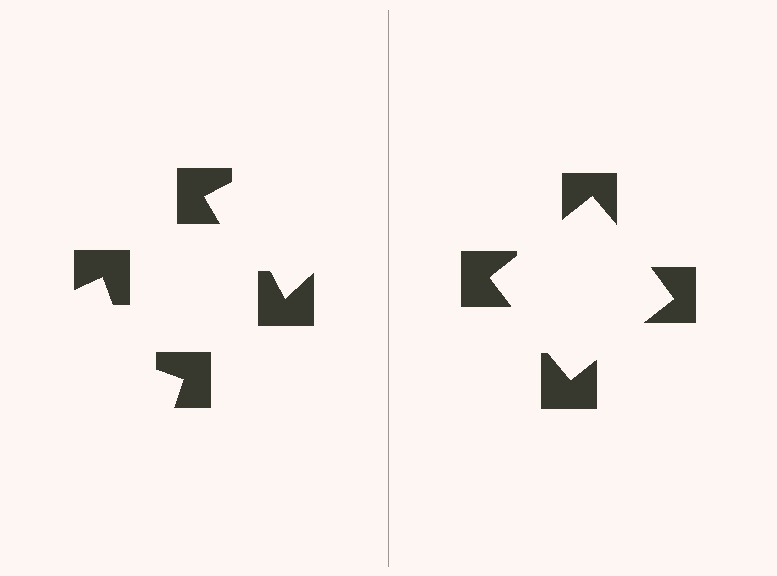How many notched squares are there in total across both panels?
8 — 4 on each side.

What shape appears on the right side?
An illusory square.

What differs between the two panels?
The notched squares are positioned identically on both sides; only the wedge orientations differ. On the right they align to a square; on the left they are misaligned.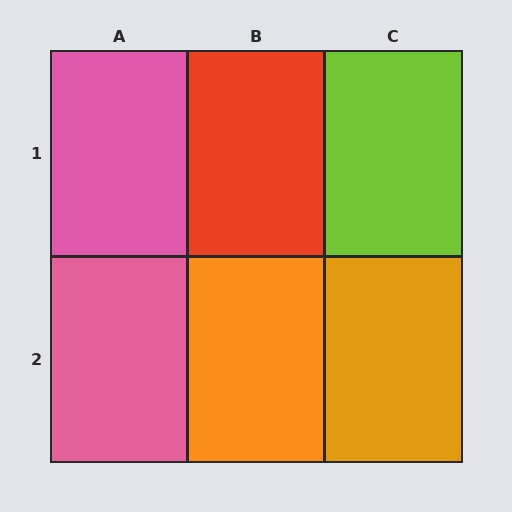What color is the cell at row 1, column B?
Red.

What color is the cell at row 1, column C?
Lime.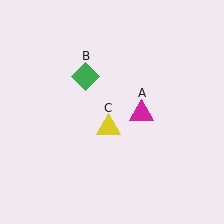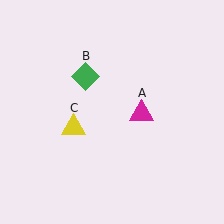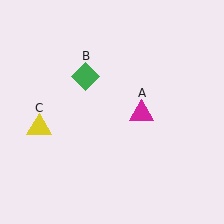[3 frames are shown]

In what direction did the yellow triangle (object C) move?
The yellow triangle (object C) moved left.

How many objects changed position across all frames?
1 object changed position: yellow triangle (object C).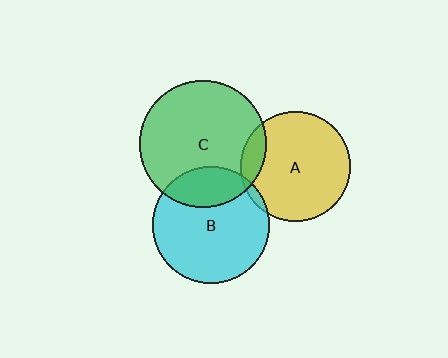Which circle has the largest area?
Circle C (green).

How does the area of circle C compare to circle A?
Approximately 1.3 times.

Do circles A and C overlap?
Yes.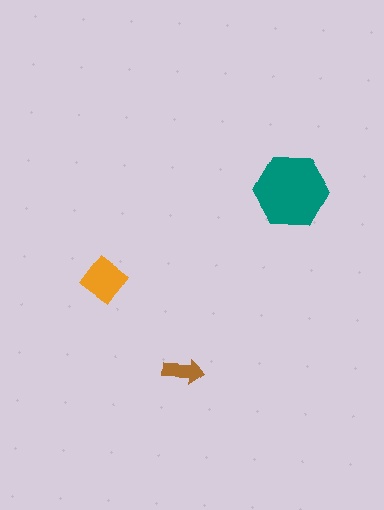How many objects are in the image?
There are 3 objects in the image.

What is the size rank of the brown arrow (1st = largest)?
3rd.